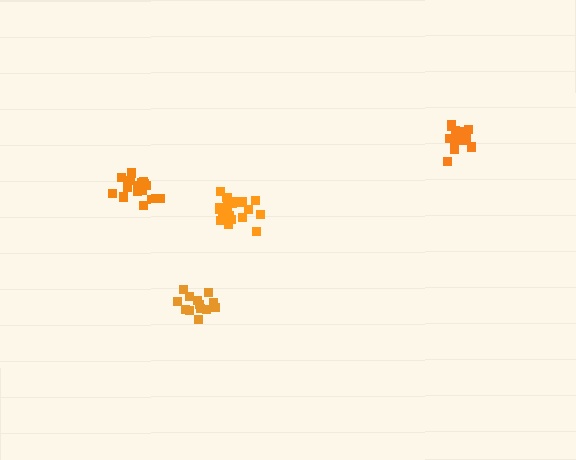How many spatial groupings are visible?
There are 4 spatial groupings.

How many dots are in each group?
Group 1: 18 dots, Group 2: 20 dots, Group 3: 20 dots, Group 4: 14 dots (72 total).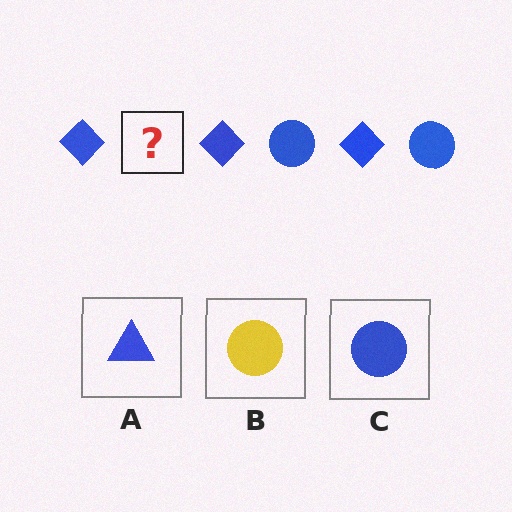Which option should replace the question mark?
Option C.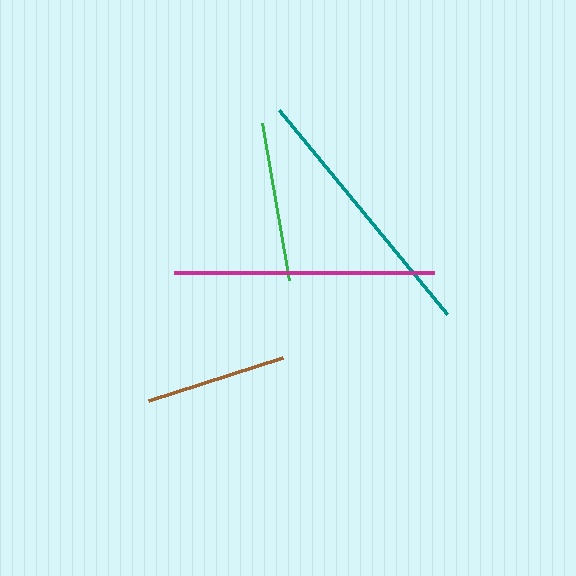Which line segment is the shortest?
The brown line is the shortest at approximately 141 pixels.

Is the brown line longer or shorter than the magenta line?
The magenta line is longer than the brown line.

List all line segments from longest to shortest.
From longest to shortest: teal, magenta, green, brown.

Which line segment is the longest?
The teal line is the longest at approximately 265 pixels.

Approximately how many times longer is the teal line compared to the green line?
The teal line is approximately 1.7 times the length of the green line.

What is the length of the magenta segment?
The magenta segment is approximately 260 pixels long.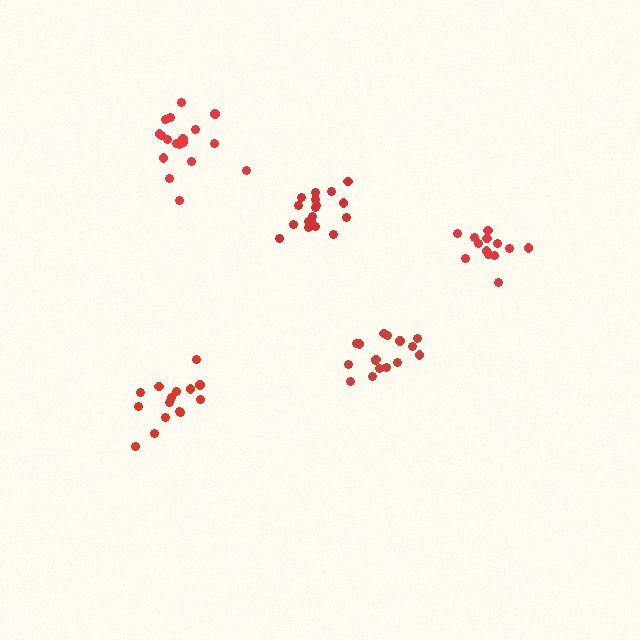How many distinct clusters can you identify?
There are 5 distinct clusters.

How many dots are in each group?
Group 1: 13 dots, Group 2: 18 dots, Group 3: 15 dots, Group 4: 16 dots, Group 5: 19 dots (81 total).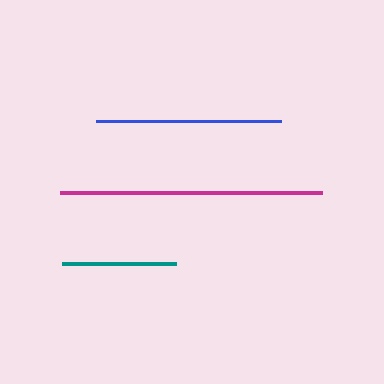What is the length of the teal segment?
The teal segment is approximately 114 pixels long.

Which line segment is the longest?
The magenta line is the longest at approximately 262 pixels.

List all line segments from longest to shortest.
From longest to shortest: magenta, blue, teal.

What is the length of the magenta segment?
The magenta segment is approximately 262 pixels long.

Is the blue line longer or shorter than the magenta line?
The magenta line is longer than the blue line.